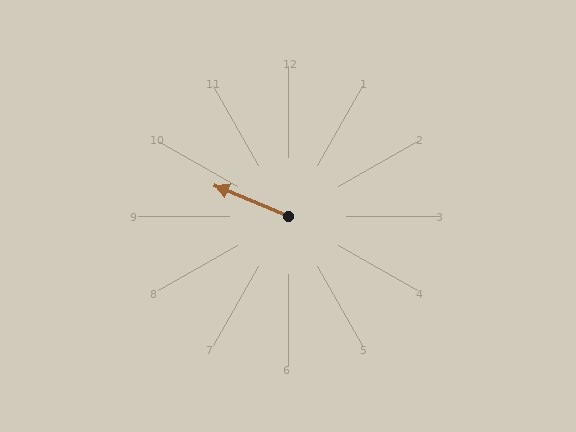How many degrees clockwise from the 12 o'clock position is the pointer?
Approximately 293 degrees.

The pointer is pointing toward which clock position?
Roughly 10 o'clock.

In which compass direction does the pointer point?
Northwest.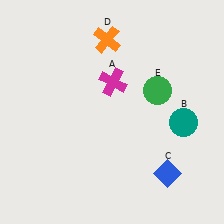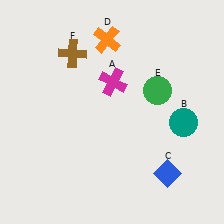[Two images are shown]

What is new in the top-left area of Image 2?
A brown cross (F) was added in the top-left area of Image 2.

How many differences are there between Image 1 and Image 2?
There is 1 difference between the two images.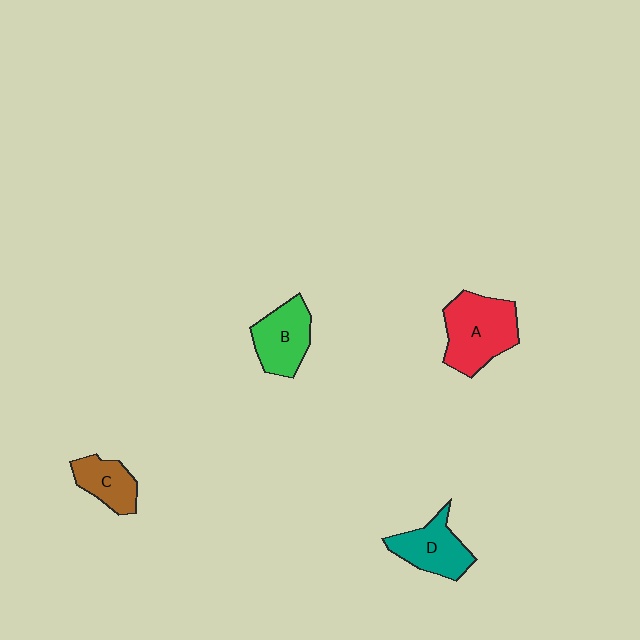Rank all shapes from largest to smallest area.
From largest to smallest: A (red), B (green), D (teal), C (brown).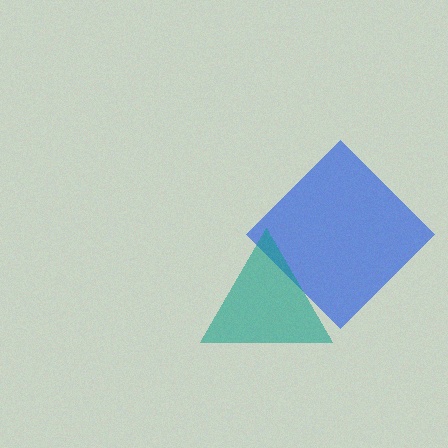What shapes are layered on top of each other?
The layered shapes are: a blue diamond, a teal triangle.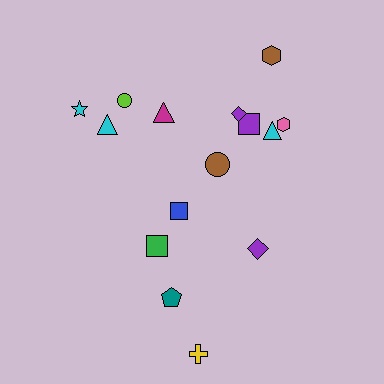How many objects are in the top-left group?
There are 4 objects.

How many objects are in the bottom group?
There are 5 objects.